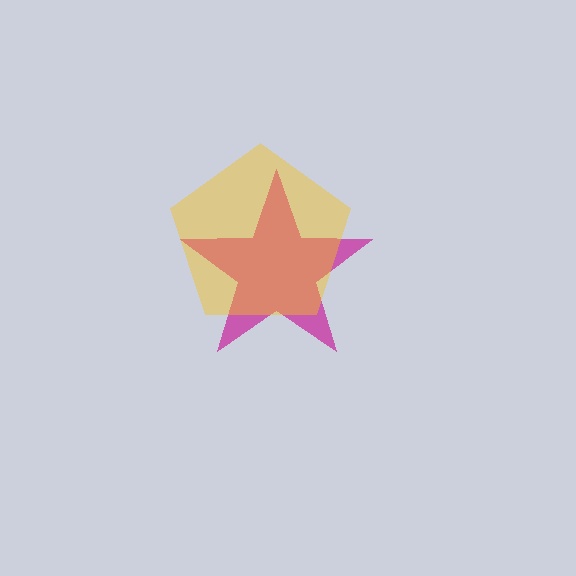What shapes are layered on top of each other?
The layered shapes are: a magenta star, a yellow pentagon.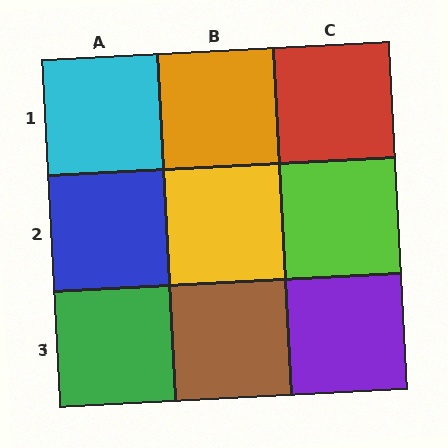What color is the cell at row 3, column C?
Purple.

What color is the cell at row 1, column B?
Orange.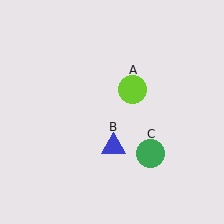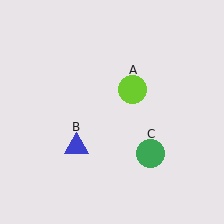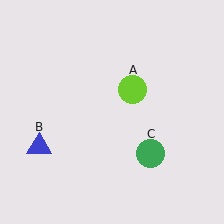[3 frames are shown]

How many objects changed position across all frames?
1 object changed position: blue triangle (object B).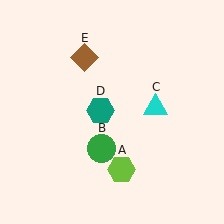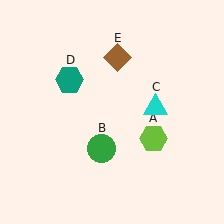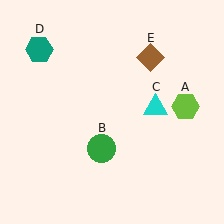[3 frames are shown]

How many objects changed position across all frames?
3 objects changed position: lime hexagon (object A), teal hexagon (object D), brown diamond (object E).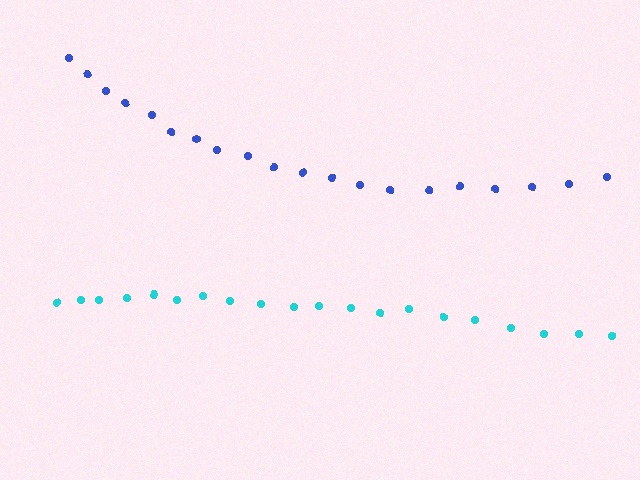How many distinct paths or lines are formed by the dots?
There are 2 distinct paths.